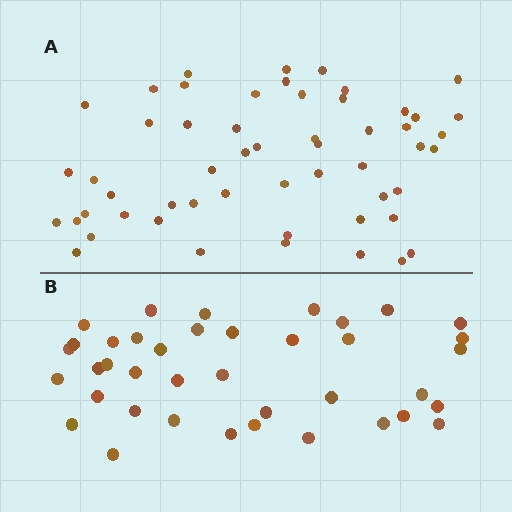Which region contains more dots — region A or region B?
Region A (the top region) has more dots.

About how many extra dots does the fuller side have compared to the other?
Region A has approximately 15 more dots than region B.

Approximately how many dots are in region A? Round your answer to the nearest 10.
About 50 dots. (The exact count is 54, which rounds to 50.)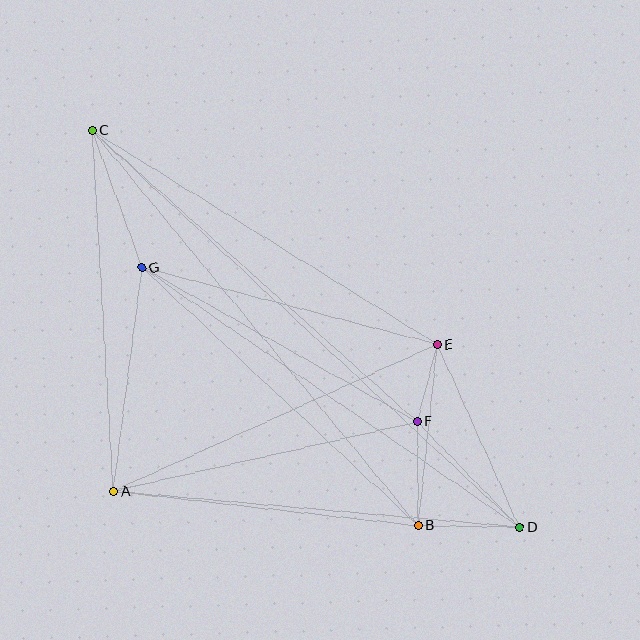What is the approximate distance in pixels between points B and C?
The distance between B and C is approximately 512 pixels.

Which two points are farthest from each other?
Points C and D are farthest from each other.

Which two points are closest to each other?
Points E and F are closest to each other.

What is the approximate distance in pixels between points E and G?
The distance between E and G is approximately 305 pixels.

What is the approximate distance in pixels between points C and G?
The distance between C and G is approximately 146 pixels.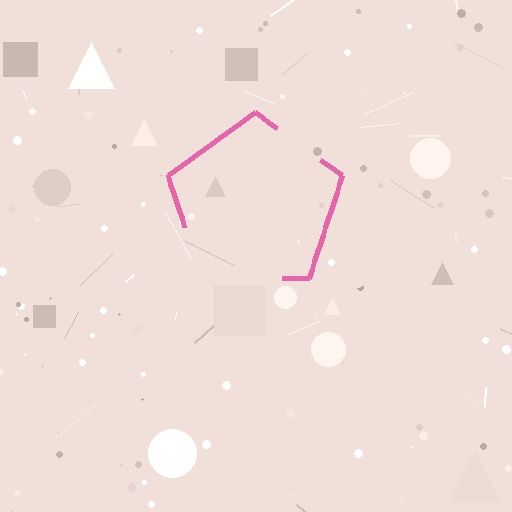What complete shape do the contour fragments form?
The contour fragments form a pentagon.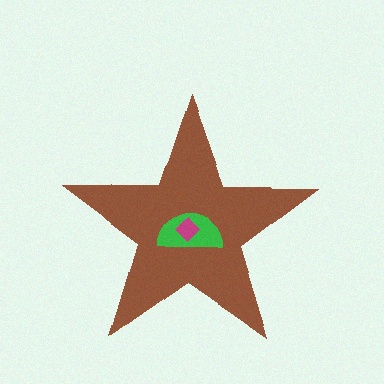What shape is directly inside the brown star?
The green semicircle.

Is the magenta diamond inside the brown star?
Yes.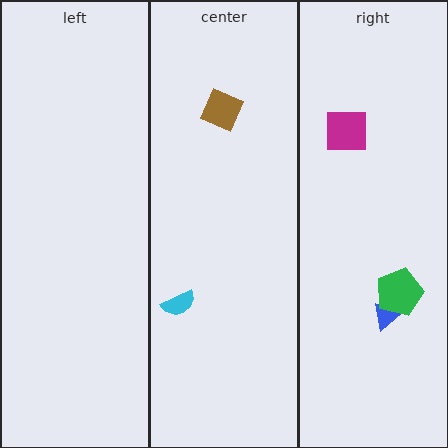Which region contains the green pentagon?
The right region.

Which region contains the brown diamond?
The center region.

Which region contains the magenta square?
The right region.